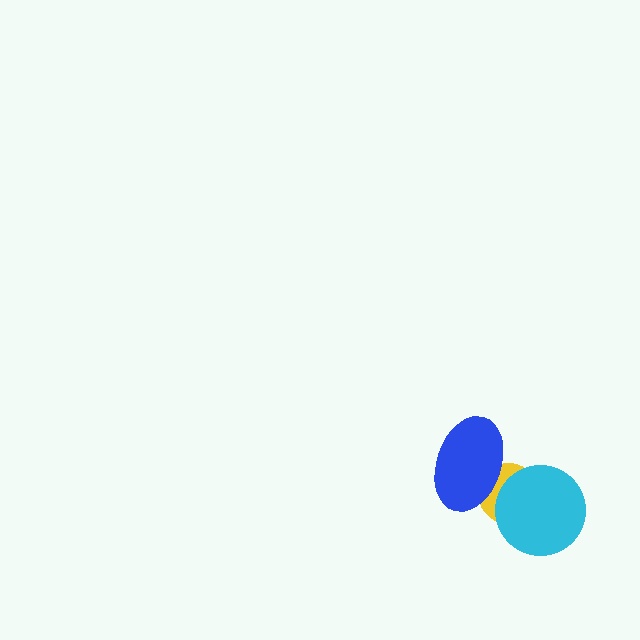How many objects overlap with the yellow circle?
2 objects overlap with the yellow circle.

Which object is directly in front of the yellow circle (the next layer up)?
The blue ellipse is directly in front of the yellow circle.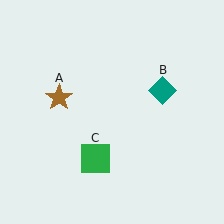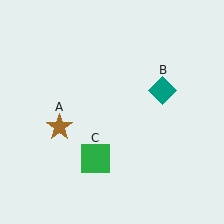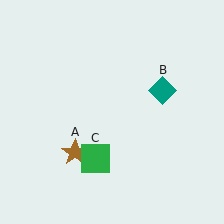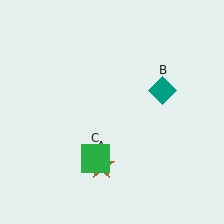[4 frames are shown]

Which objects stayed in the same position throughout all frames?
Teal diamond (object B) and green square (object C) remained stationary.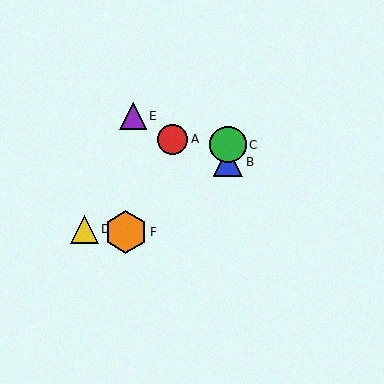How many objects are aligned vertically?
2 objects (B, C) are aligned vertically.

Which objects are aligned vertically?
Objects B, C are aligned vertically.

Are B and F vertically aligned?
No, B is at x≈228 and F is at x≈126.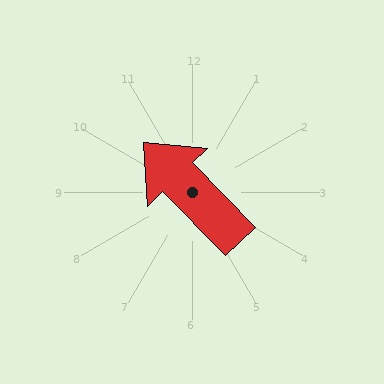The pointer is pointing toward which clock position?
Roughly 11 o'clock.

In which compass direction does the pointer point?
Northwest.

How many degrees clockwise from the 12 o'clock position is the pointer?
Approximately 316 degrees.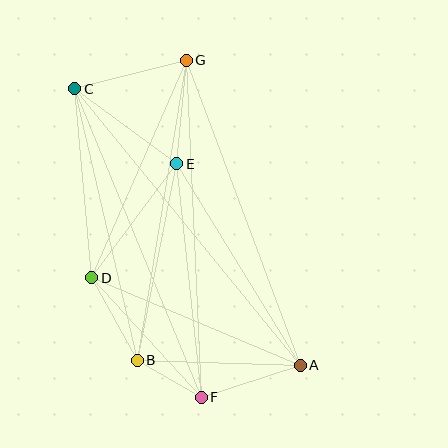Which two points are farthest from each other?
Points A and C are farthest from each other.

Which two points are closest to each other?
Points B and F are closest to each other.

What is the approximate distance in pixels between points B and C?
The distance between B and C is approximately 279 pixels.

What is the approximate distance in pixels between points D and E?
The distance between D and E is approximately 142 pixels.